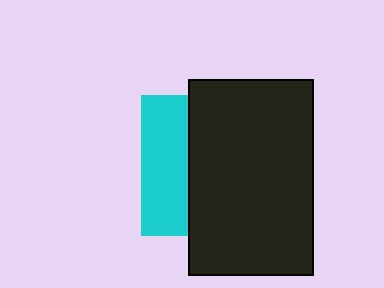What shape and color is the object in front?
The object in front is a black rectangle.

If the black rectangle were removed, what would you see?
You would see the complete cyan square.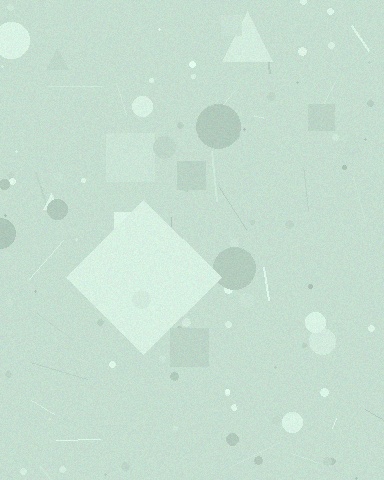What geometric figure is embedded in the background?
A diamond is embedded in the background.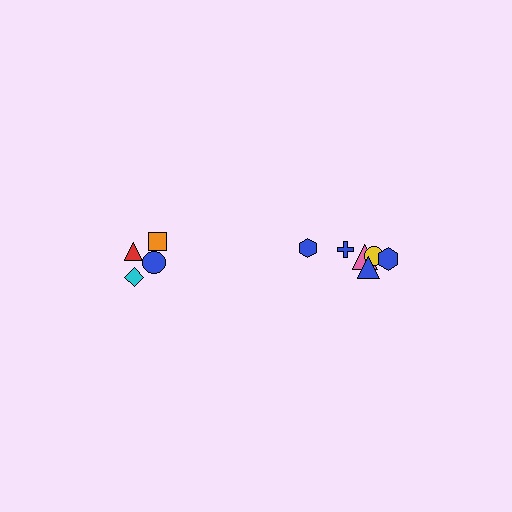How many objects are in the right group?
There are 6 objects.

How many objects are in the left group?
There are 4 objects.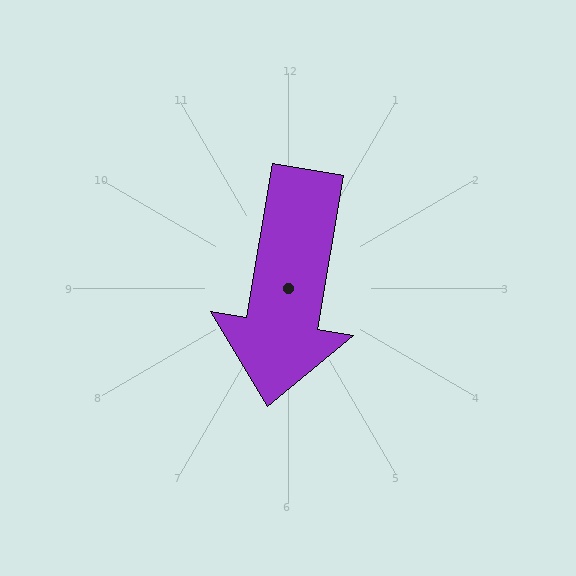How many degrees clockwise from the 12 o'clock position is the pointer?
Approximately 190 degrees.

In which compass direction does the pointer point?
South.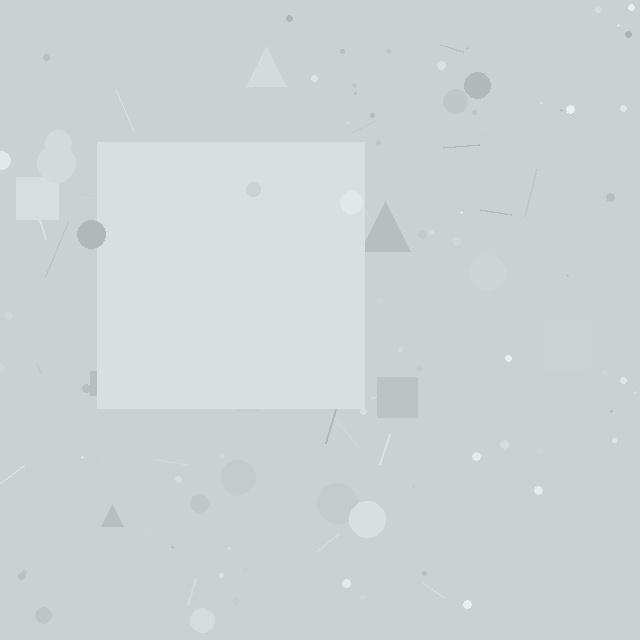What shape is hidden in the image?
A square is hidden in the image.